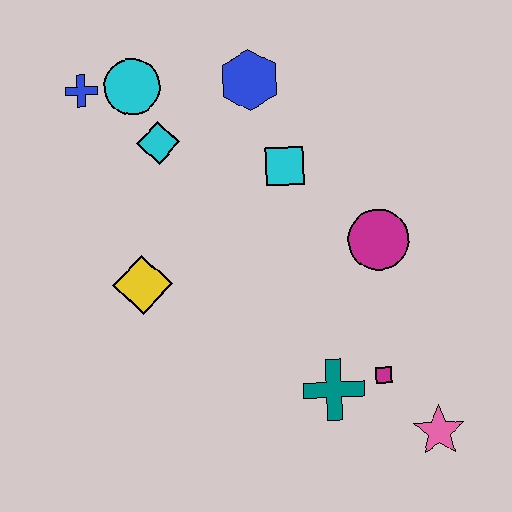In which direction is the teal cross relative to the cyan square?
The teal cross is below the cyan square.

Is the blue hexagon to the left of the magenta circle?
Yes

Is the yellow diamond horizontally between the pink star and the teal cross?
No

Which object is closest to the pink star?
The magenta square is closest to the pink star.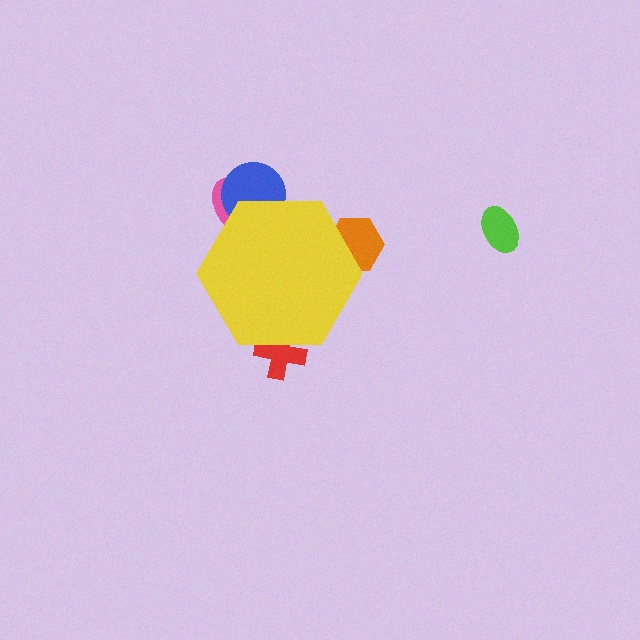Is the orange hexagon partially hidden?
Yes, the orange hexagon is partially hidden behind the yellow hexagon.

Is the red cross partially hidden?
Yes, the red cross is partially hidden behind the yellow hexagon.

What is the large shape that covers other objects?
A yellow hexagon.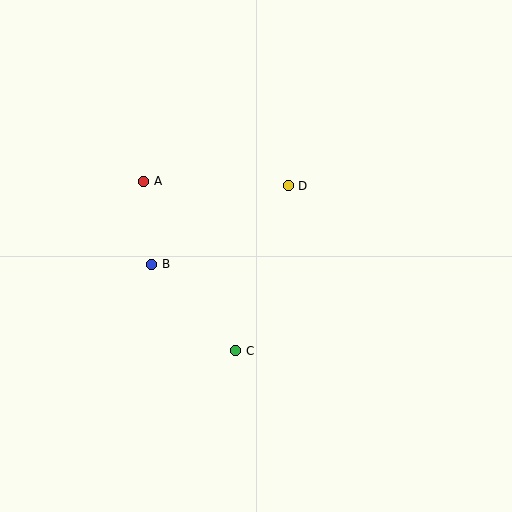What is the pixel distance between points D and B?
The distance between D and B is 158 pixels.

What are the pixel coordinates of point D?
Point D is at (288, 186).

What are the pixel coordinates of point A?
Point A is at (144, 181).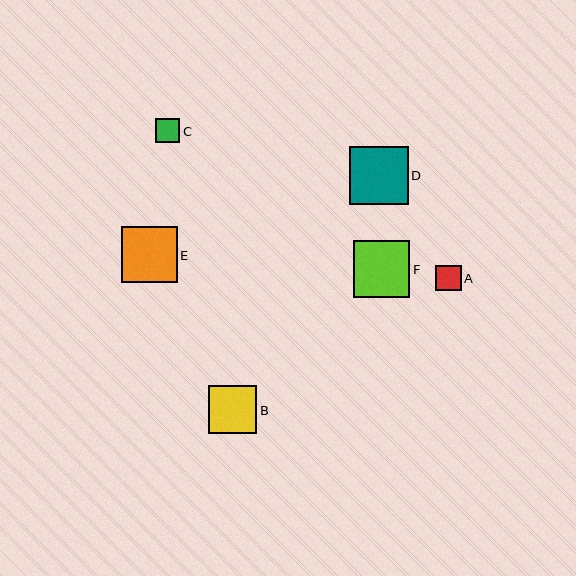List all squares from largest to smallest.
From largest to smallest: D, F, E, B, A, C.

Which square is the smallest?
Square C is the smallest with a size of approximately 24 pixels.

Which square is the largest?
Square D is the largest with a size of approximately 58 pixels.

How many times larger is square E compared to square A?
Square E is approximately 2.2 times the size of square A.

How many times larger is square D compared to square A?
Square D is approximately 2.3 times the size of square A.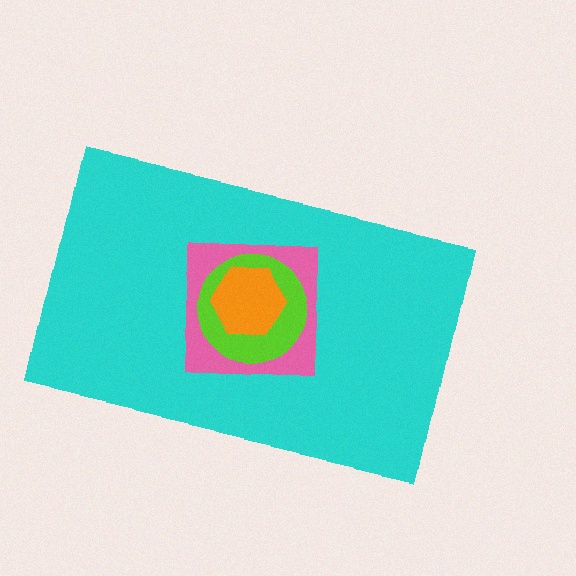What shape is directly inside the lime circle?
The orange hexagon.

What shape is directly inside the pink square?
The lime circle.